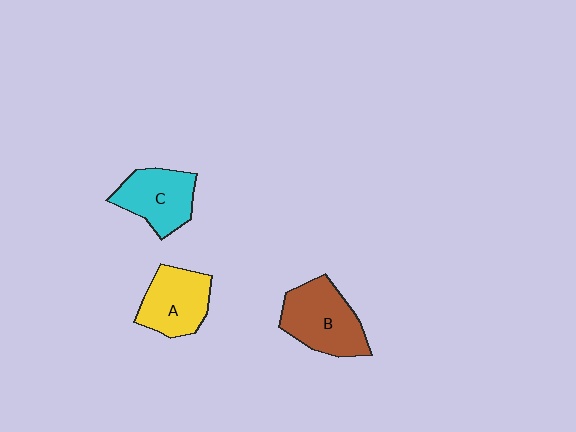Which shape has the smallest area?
Shape C (cyan).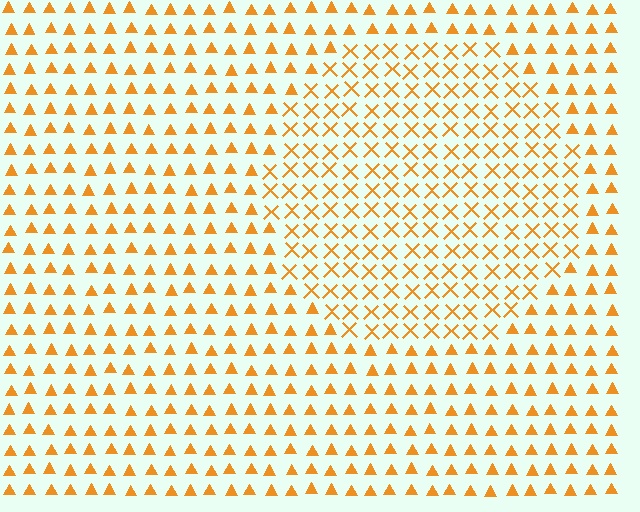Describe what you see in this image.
The image is filled with small orange elements arranged in a uniform grid. A circle-shaped region contains X marks, while the surrounding area contains triangles. The boundary is defined purely by the change in element shape.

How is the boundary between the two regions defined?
The boundary is defined by a change in element shape: X marks inside vs. triangles outside. All elements share the same color and spacing.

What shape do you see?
I see a circle.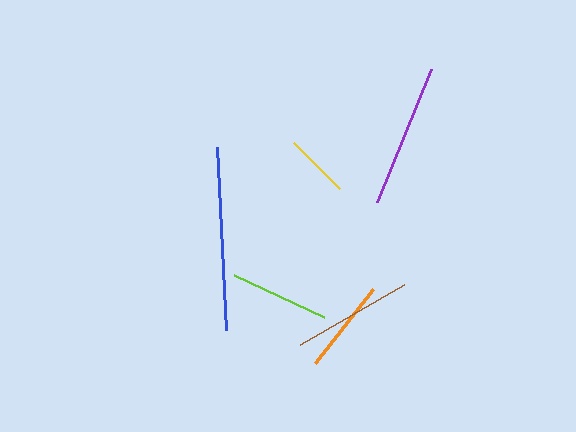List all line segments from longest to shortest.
From longest to shortest: blue, purple, brown, lime, orange, yellow.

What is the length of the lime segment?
The lime segment is approximately 100 pixels long.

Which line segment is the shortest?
The yellow line is the shortest at approximately 65 pixels.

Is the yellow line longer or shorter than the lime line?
The lime line is longer than the yellow line.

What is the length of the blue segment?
The blue segment is approximately 183 pixels long.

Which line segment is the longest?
The blue line is the longest at approximately 183 pixels.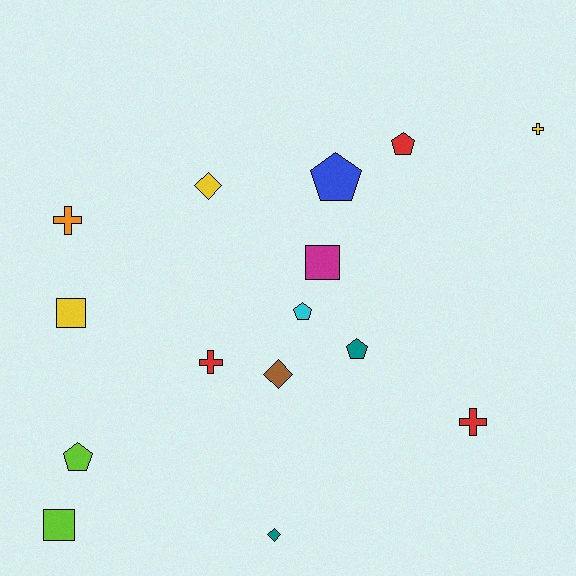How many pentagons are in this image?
There are 5 pentagons.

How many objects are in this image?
There are 15 objects.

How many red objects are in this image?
There are 3 red objects.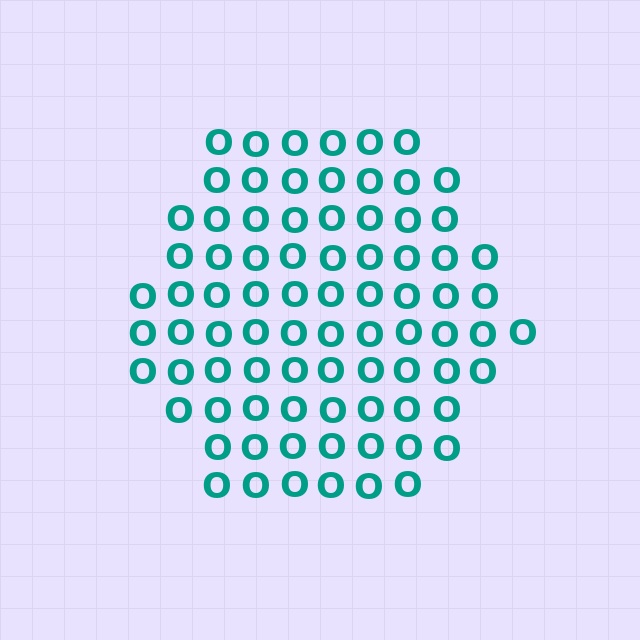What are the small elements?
The small elements are letter O's.